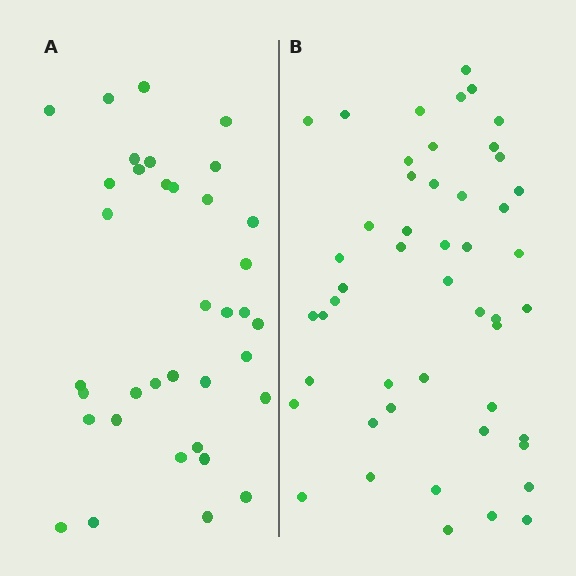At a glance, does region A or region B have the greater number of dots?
Region B (the right region) has more dots.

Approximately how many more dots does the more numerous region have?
Region B has approximately 15 more dots than region A.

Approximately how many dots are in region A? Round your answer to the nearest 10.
About 40 dots. (The exact count is 36, which rounds to 40.)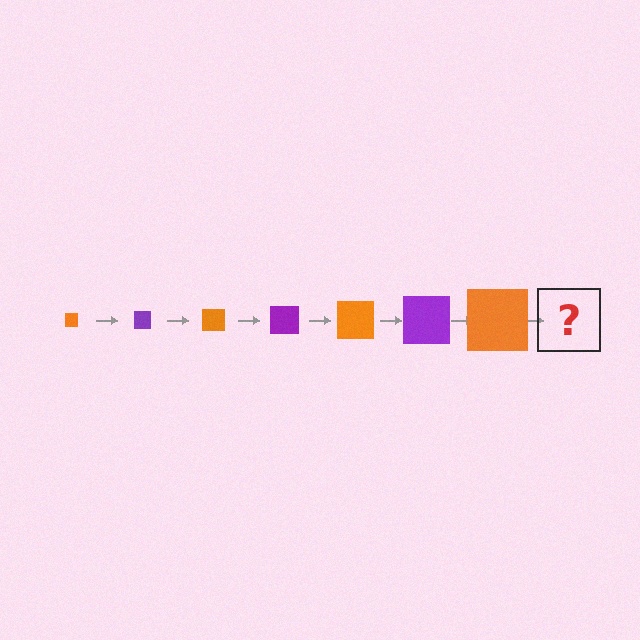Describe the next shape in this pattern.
It should be a purple square, larger than the previous one.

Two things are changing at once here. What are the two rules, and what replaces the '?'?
The two rules are that the square grows larger each step and the color cycles through orange and purple. The '?' should be a purple square, larger than the previous one.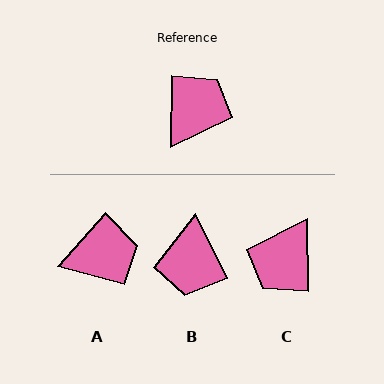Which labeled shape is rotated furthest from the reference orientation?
C, about 179 degrees away.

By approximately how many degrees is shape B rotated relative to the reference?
Approximately 153 degrees clockwise.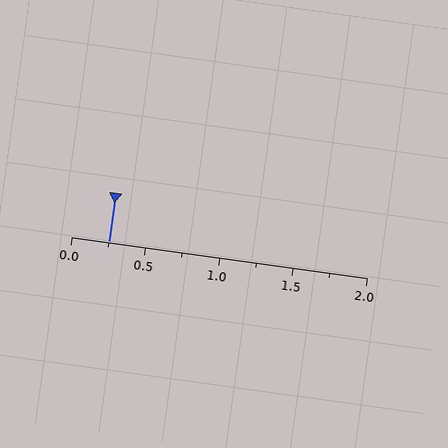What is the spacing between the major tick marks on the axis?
The major ticks are spaced 0.5 apart.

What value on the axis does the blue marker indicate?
The marker indicates approximately 0.25.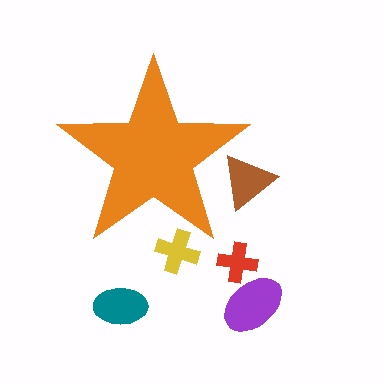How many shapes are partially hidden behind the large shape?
2 shapes are partially hidden.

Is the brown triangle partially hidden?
Yes, the brown triangle is partially hidden behind the orange star.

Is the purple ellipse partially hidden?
No, the purple ellipse is fully visible.